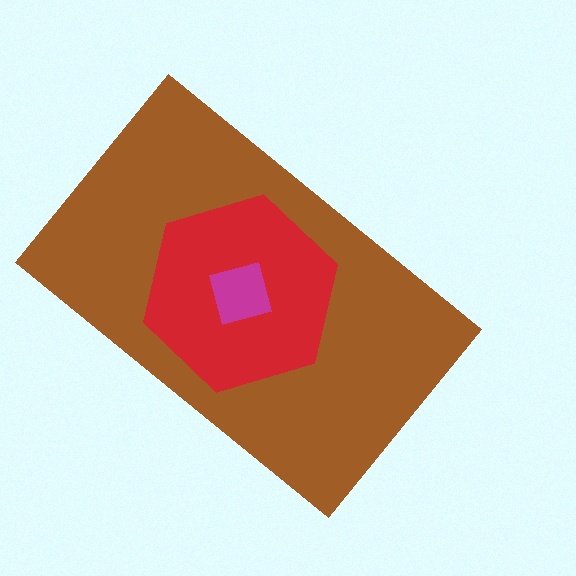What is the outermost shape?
The brown rectangle.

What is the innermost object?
The magenta square.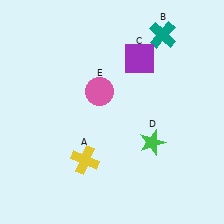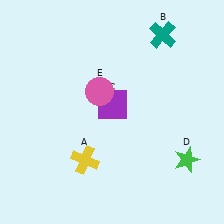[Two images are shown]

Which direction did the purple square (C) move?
The purple square (C) moved down.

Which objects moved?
The objects that moved are: the purple square (C), the green star (D).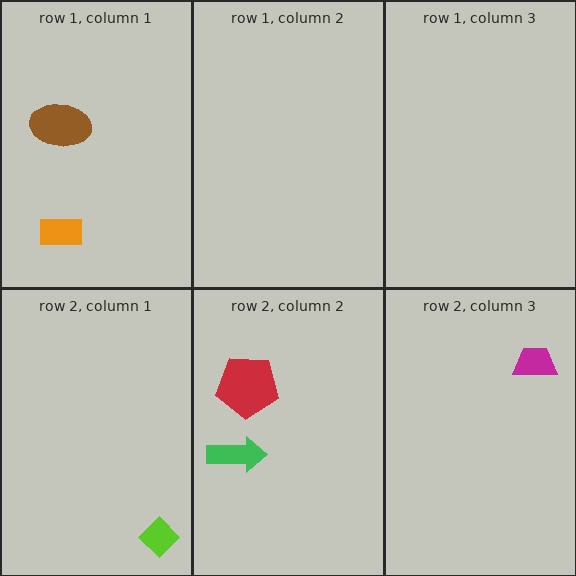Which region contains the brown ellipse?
The row 1, column 1 region.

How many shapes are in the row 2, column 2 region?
2.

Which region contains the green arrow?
The row 2, column 2 region.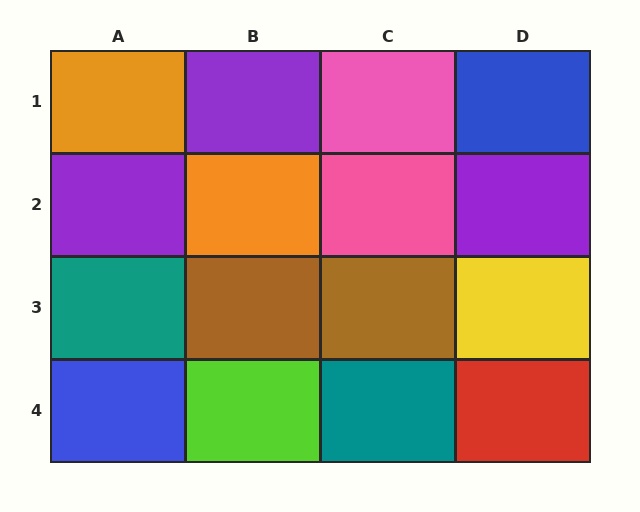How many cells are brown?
2 cells are brown.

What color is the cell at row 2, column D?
Purple.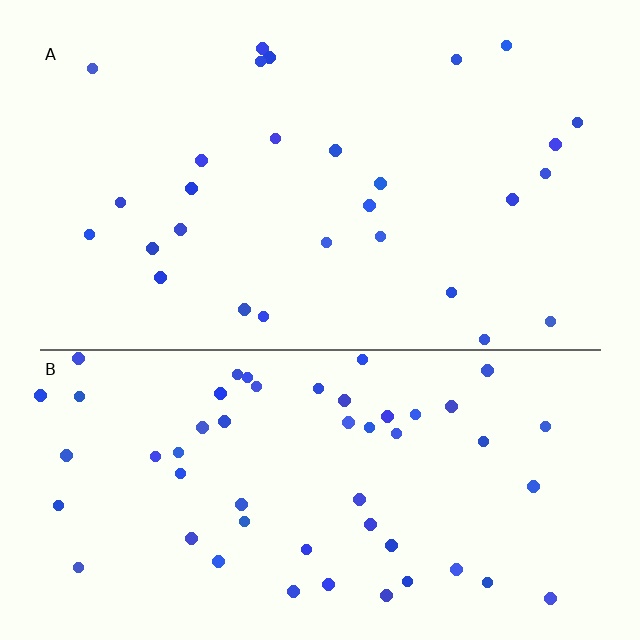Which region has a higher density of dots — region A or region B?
B (the bottom).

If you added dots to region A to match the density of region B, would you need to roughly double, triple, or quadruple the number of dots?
Approximately double.